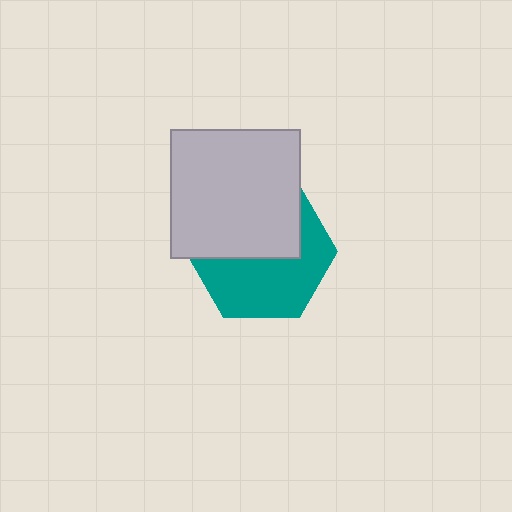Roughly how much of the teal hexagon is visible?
About half of it is visible (roughly 52%).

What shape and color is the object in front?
The object in front is a light gray square.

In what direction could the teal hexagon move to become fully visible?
The teal hexagon could move down. That would shift it out from behind the light gray square entirely.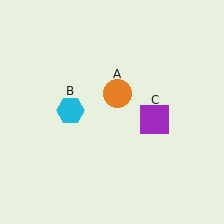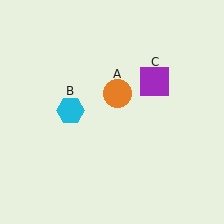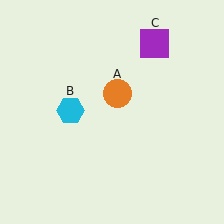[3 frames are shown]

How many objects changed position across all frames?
1 object changed position: purple square (object C).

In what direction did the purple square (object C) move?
The purple square (object C) moved up.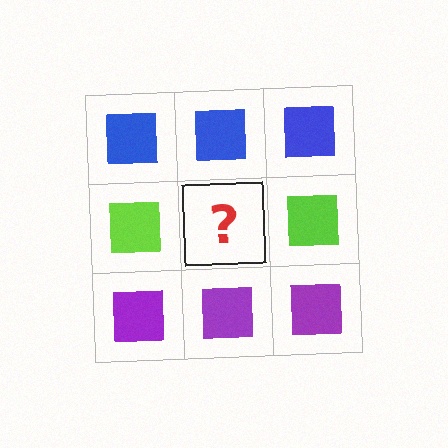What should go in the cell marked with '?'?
The missing cell should contain a lime square.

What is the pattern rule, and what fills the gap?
The rule is that each row has a consistent color. The gap should be filled with a lime square.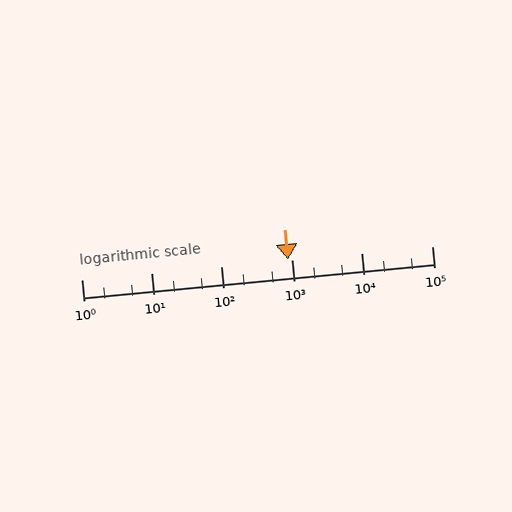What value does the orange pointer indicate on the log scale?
The pointer indicates approximately 890.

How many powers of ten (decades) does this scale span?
The scale spans 5 decades, from 1 to 100000.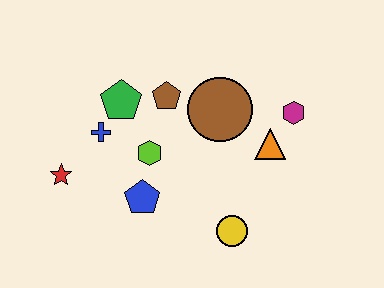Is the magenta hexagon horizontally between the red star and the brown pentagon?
No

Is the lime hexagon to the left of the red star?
No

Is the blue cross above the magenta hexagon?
No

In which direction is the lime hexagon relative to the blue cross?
The lime hexagon is to the right of the blue cross.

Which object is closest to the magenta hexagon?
The orange triangle is closest to the magenta hexagon.